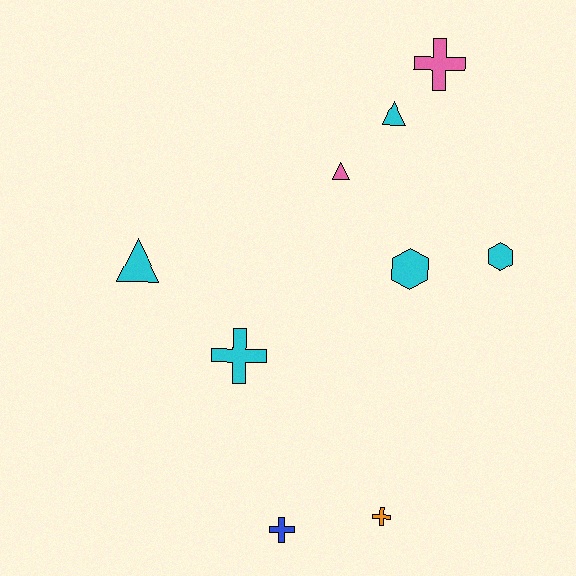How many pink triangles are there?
There is 1 pink triangle.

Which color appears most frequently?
Cyan, with 5 objects.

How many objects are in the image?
There are 9 objects.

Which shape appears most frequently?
Cross, with 4 objects.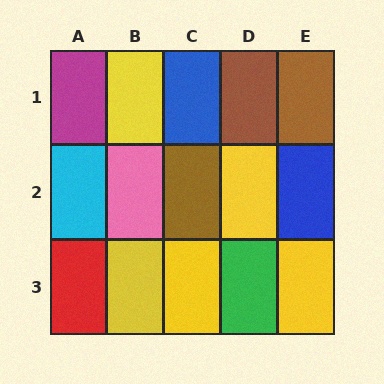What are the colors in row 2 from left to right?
Cyan, pink, brown, yellow, blue.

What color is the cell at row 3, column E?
Yellow.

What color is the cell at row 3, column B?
Yellow.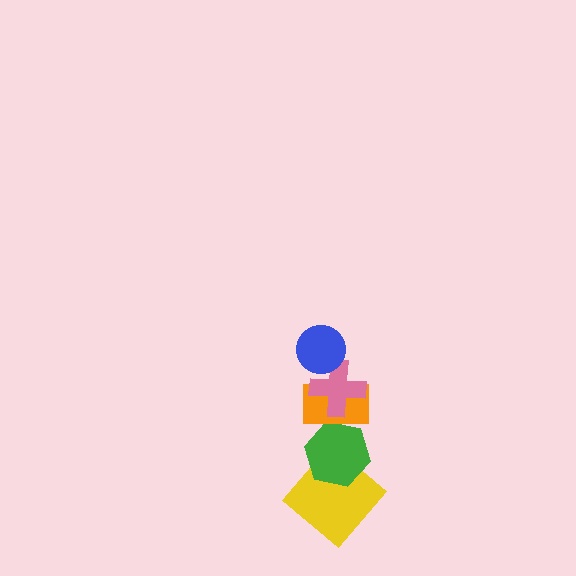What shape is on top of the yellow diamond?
The green hexagon is on top of the yellow diamond.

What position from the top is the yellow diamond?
The yellow diamond is 5th from the top.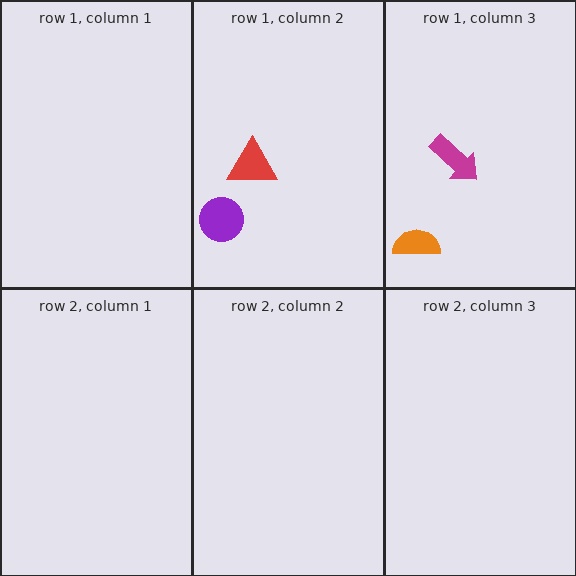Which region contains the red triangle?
The row 1, column 2 region.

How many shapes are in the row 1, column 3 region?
2.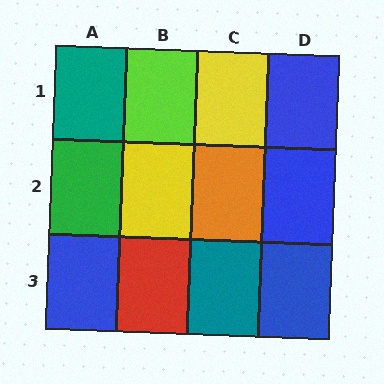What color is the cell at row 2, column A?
Green.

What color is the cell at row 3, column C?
Teal.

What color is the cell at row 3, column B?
Red.